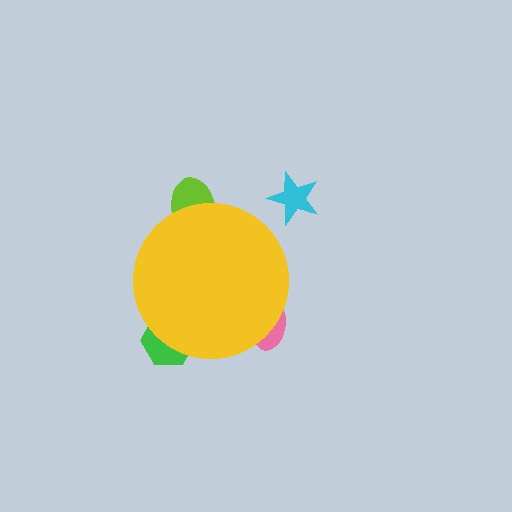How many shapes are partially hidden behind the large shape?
3 shapes are partially hidden.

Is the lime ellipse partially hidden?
Yes, the lime ellipse is partially hidden behind the yellow circle.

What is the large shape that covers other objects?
A yellow circle.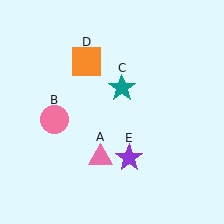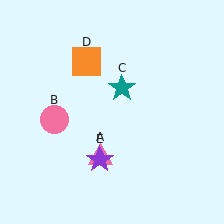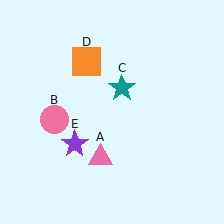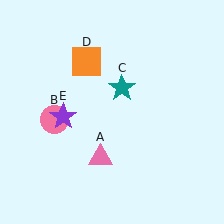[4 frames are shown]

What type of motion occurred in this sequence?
The purple star (object E) rotated clockwise around the center of the scene.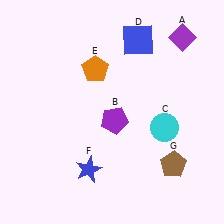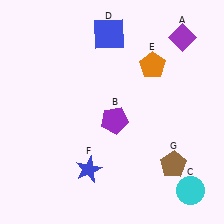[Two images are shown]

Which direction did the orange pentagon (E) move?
The orange pentagon (E) moved right.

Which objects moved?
The objects that moved are: the cyan circle (C), the blue square (D), the orange pentagon (E).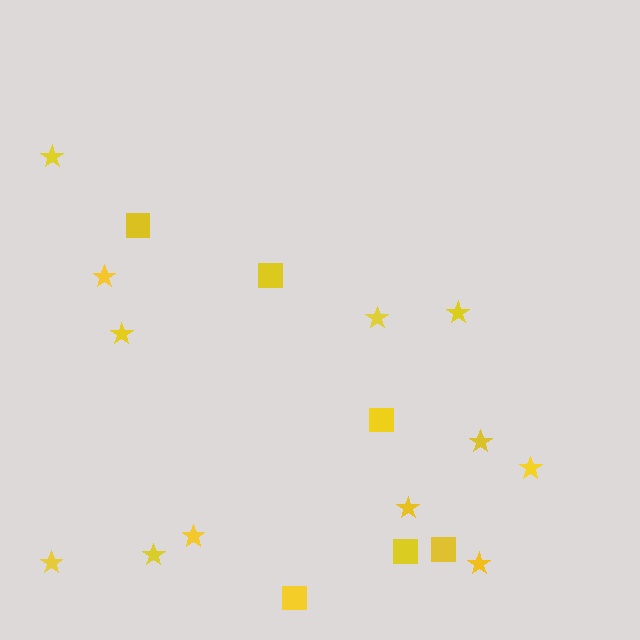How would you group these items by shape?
There are 2 groups: one group of stars (12) and one group of squares (6).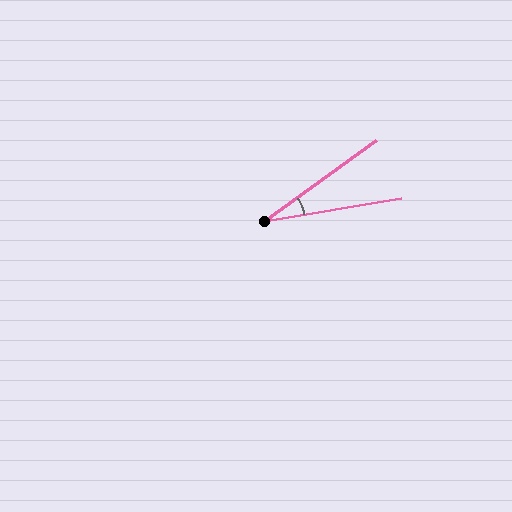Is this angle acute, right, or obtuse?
It is acute.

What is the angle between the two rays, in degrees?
Approximately 26 degrees.